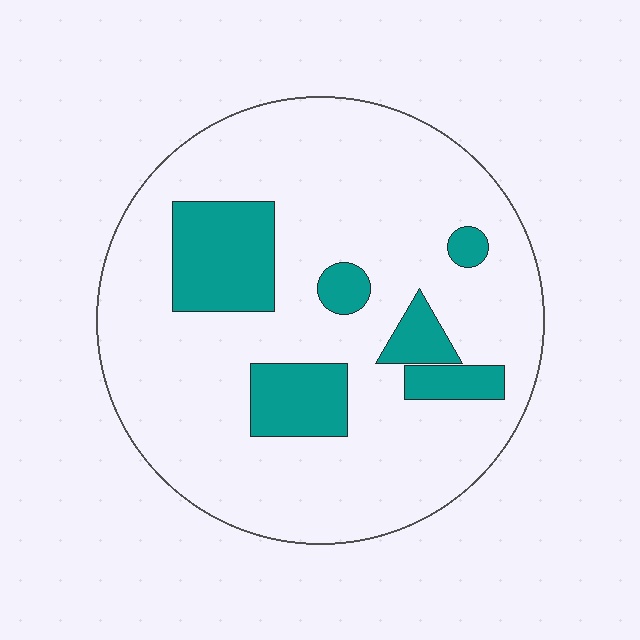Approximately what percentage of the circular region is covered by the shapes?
Approximately 20%.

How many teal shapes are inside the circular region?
6.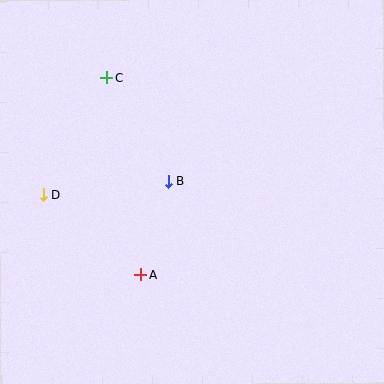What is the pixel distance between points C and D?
The distance between C and D is 134 pixels.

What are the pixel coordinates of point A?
Point A is at (140, 275).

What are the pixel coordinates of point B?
Point B is at (168, 182).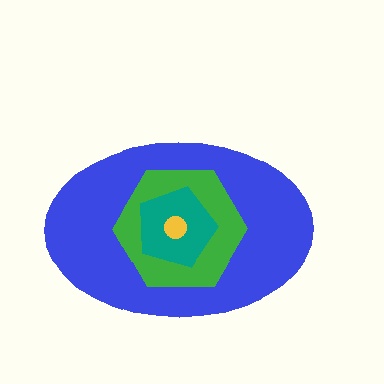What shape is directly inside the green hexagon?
The teal pentagon.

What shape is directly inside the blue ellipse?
The green hexagon.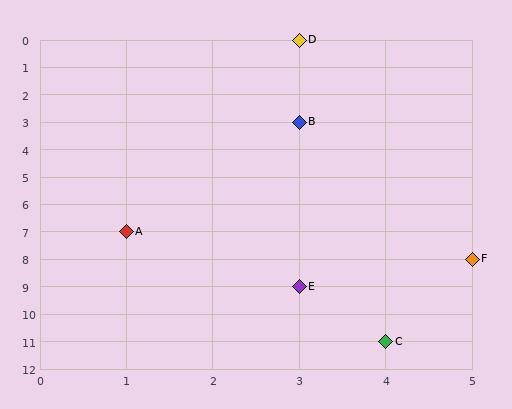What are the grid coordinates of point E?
Point E is at grid coordinates (3, 9).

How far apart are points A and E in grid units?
Points A and E are 2 columns and 2 rows apart (about 2.8 grid units diagonally).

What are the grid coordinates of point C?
Point C is at grid coordinates (4, 11).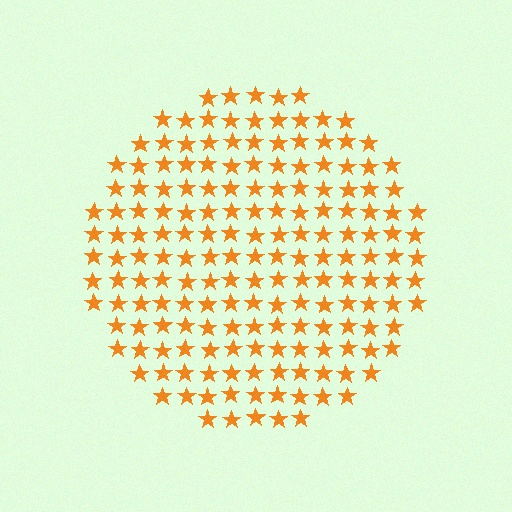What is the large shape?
The large shape is a circle.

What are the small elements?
The small elements are stars.